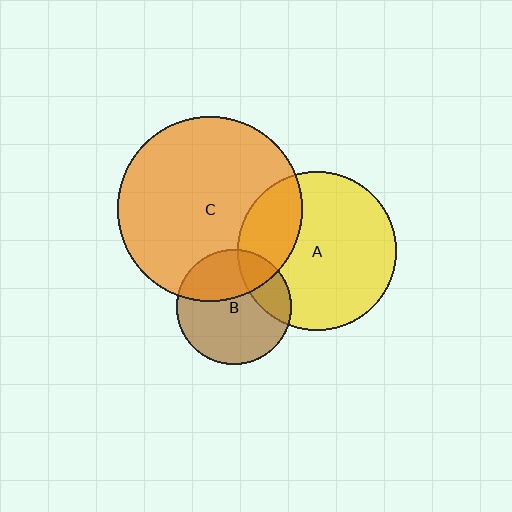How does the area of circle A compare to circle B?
Approximately 1.9 times.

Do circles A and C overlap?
Yes.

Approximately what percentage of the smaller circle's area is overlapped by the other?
Approximately 25%.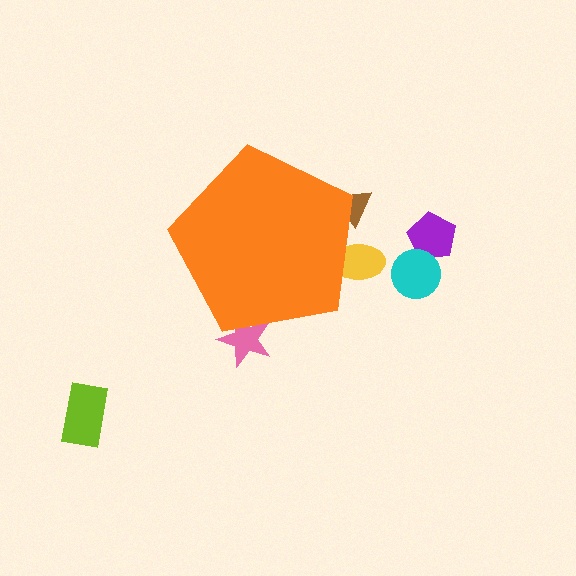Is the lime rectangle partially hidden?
No, the lime rectangle is fully visible.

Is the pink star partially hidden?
Yes, the pink star is partially hidden behind the orange pentagon.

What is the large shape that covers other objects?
An orange pentagon.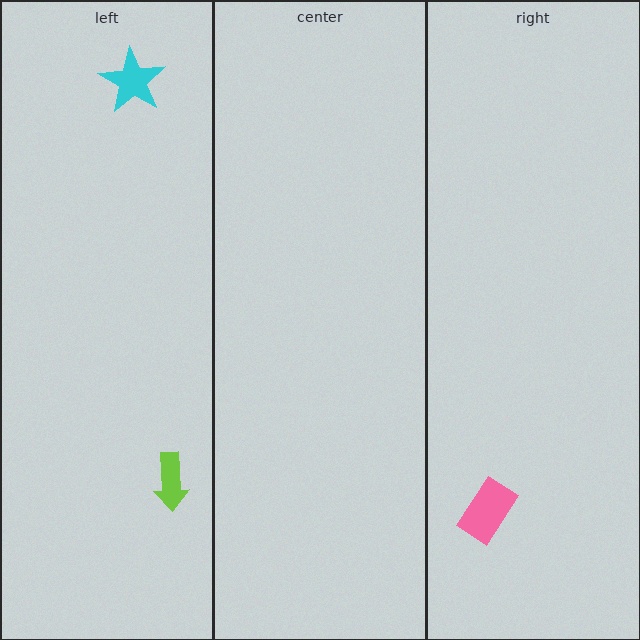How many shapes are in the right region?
1.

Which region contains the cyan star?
The left region.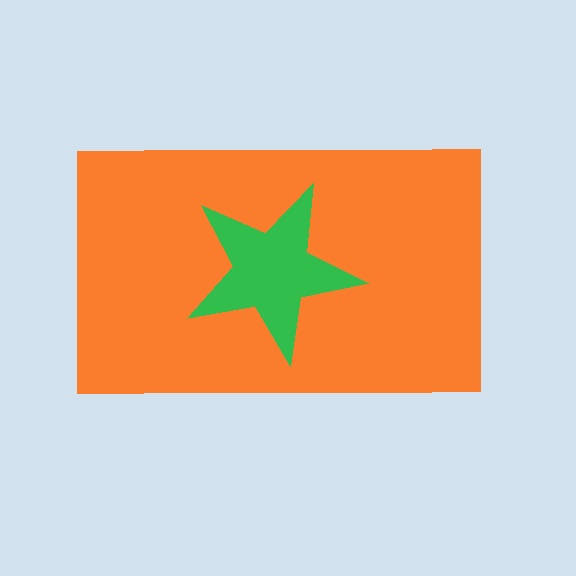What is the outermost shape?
The orange rectangle.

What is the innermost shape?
The green star.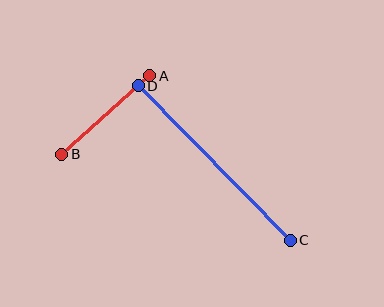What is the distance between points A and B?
The distance is approximately 118 pixels.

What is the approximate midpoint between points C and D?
The midpoint is at approximately (214, 163) pixels.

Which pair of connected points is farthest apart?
Points C and D are farthest apart.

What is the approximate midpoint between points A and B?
The midpoint is at approximately (106, 115) pixels.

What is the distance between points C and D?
The distance is approximately 217 pixels.